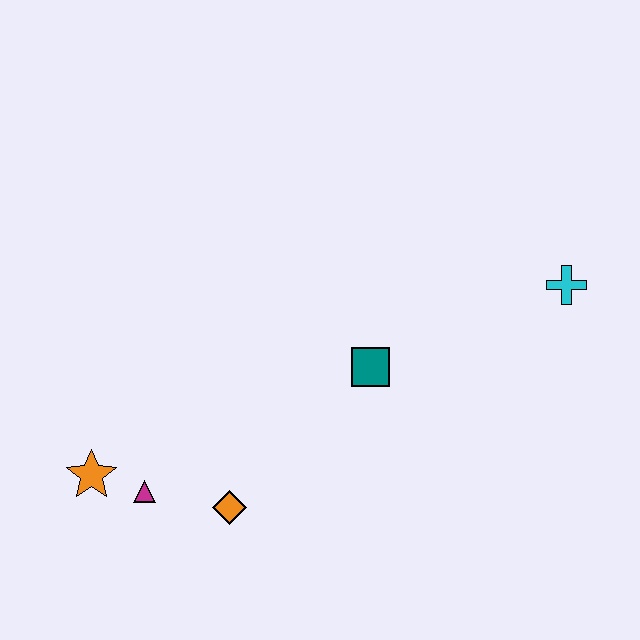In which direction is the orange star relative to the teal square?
The orange star is to the left of the teal square.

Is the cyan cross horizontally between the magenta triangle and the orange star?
No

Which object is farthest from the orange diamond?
The cyan cross is farthest from the orange diamond.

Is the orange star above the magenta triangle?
Yes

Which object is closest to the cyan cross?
The teal square is closest to the cyan cross.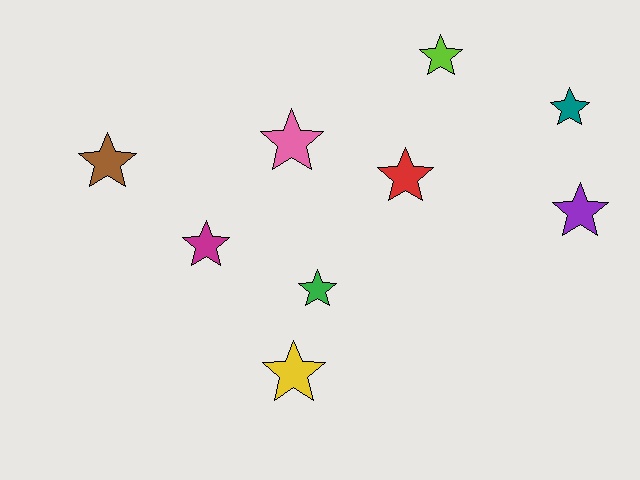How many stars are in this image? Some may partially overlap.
There are 9 stars.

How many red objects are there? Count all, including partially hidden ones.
There is 1 red object.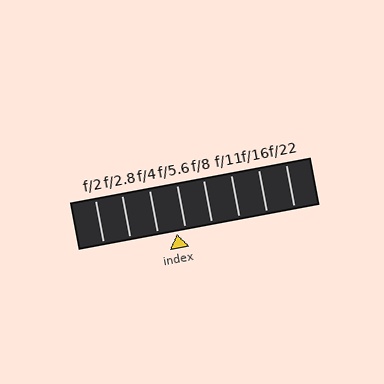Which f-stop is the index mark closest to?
The index mark is closest to f/5.6.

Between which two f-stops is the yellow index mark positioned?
The index mark is between f/4 and f/5.6.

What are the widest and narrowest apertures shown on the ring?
The widest aperture shown is f/2 and the narrowest is f/22.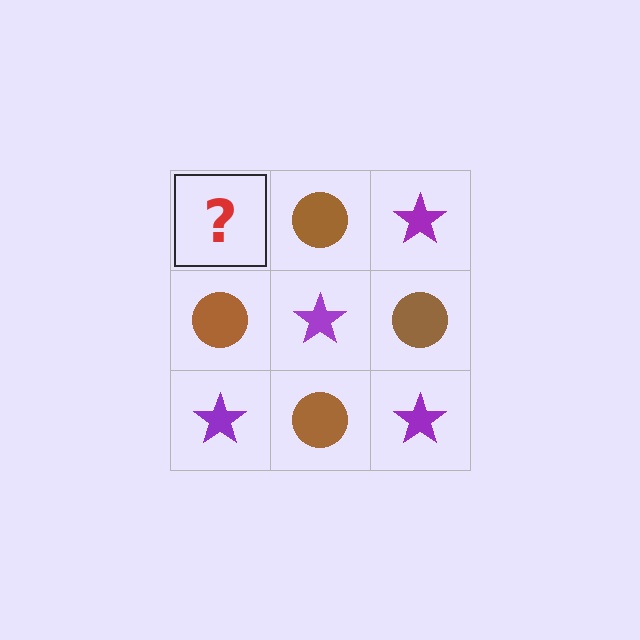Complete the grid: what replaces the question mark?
The question mark should be replaced with a purple star.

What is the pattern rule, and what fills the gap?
The rule is that it alternates purple star and brown circle in a checkerboard pattern. The gap should be filled with a purple star.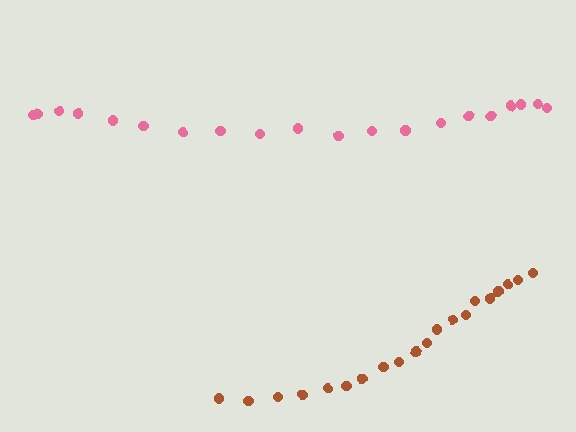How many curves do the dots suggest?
There are 2 distinct paths.